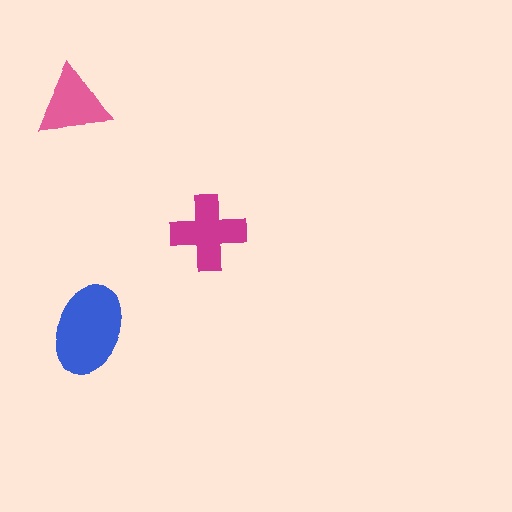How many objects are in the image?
There are 3 objects in the image.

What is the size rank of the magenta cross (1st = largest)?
2nd.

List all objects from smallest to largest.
The pink triangle, the magenta cross, the blue ellipse.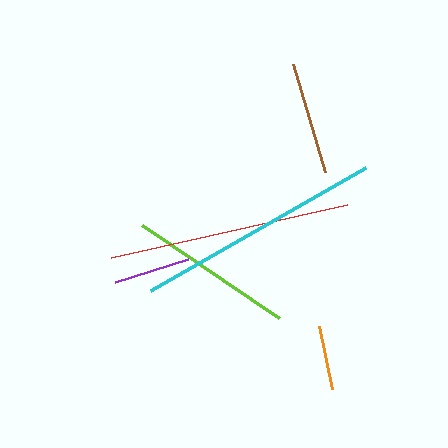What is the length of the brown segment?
The brown segment is approximately 112 pixels long.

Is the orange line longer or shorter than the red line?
The red line is longer than the orange line.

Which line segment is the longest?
The cyan line is the longest at approximately 247 pixels.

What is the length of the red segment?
The red segment is approximately 243 pixels long.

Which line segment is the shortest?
The orange line is the shortest at approximately 64 pixels.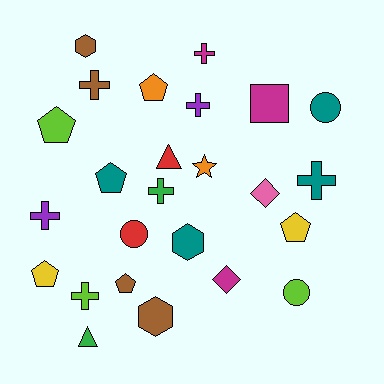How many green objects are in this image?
There are 2 green objects.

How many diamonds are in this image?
There are 2 diamonds.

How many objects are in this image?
There are 25 objects.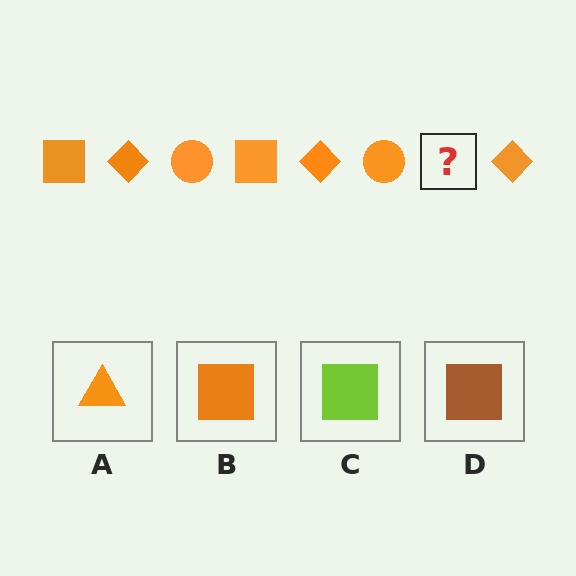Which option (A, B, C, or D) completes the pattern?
B.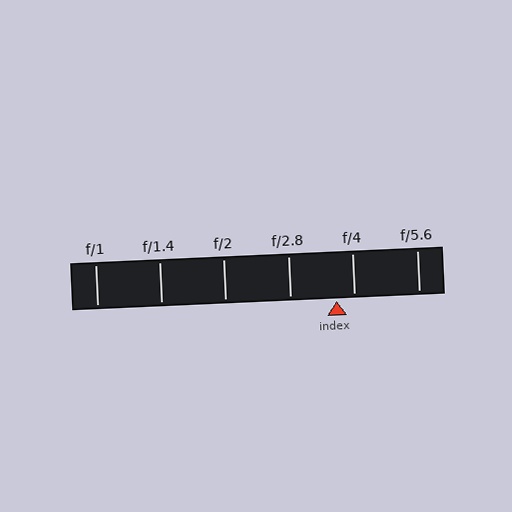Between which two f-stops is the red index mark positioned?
The index mark is between f/2.8 and f/4.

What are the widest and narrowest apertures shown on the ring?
The widest aperture shown is f/1 and the narrowest is f/5.6.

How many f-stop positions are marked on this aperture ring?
There are 6 f-stop positions marked.